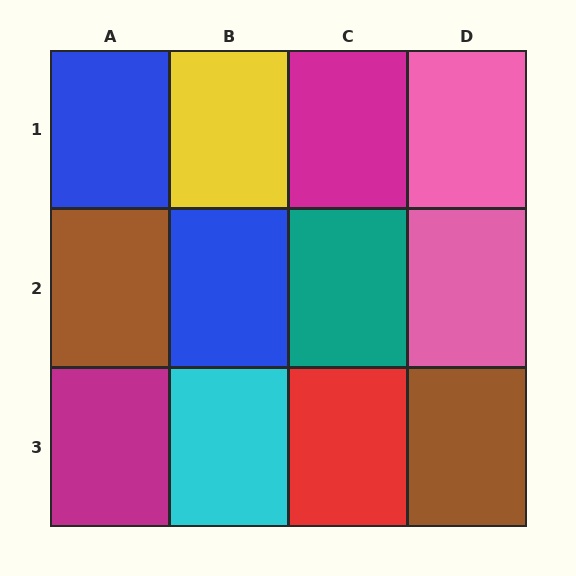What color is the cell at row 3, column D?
Brown.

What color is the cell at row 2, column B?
Blue.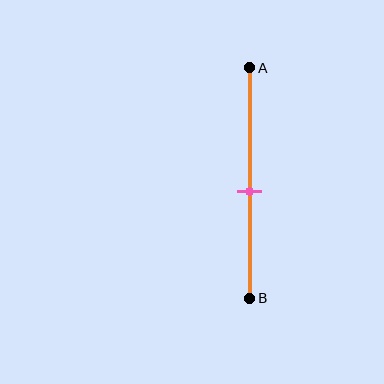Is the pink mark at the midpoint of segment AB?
No, the mark is at about 55% from A, not at the 50% midpoint.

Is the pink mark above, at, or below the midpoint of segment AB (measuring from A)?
The pink mark is below the midpoint of segment AB.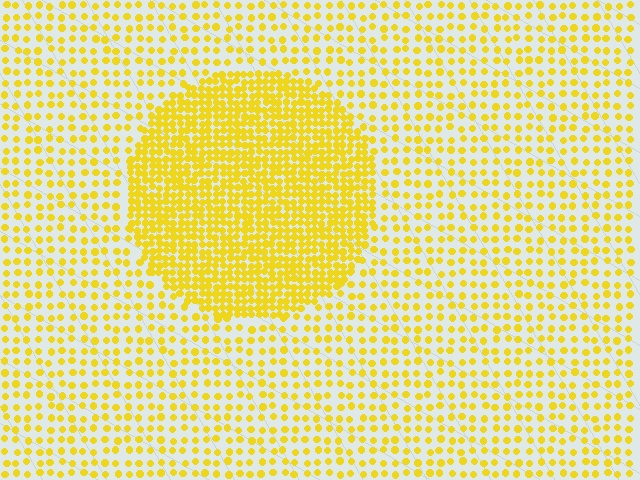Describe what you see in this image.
The image contains small yellow elements arranged at two different densities. A circle-shaped region is visible where the elements are more densely packed than the surrounding area.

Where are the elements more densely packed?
The elements are more densely packed inside the circle boundary.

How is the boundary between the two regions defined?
The boundary is defined by a change in element density (approximately 2.5x ratio). All elements are the same color, size, and shape.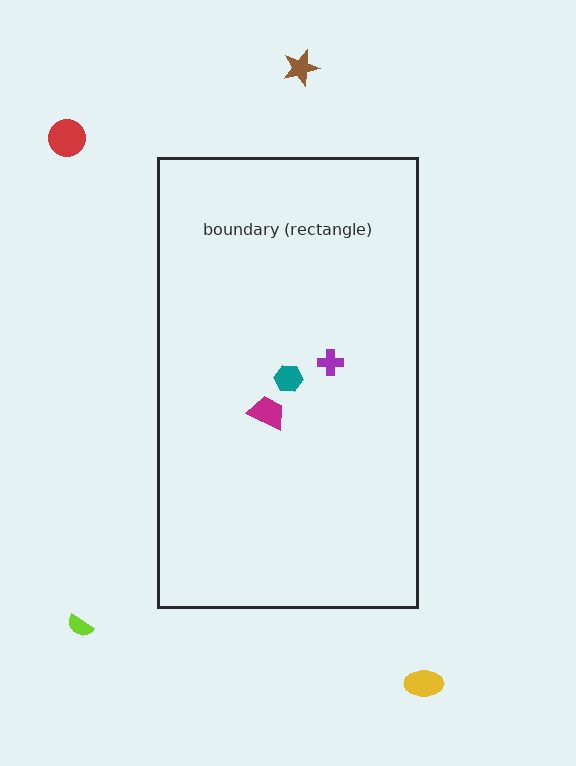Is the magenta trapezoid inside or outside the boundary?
Inside.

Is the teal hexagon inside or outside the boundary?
Inside.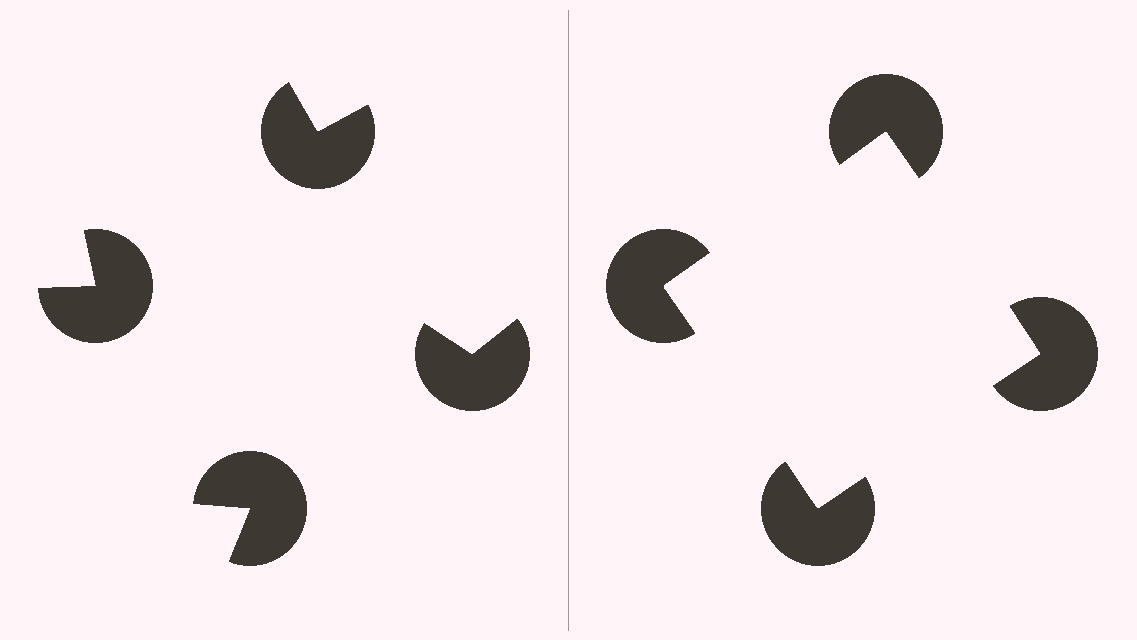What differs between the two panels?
The pac-man discs are positioned identically on both sides; only the wedge orientations differ. On the right they align to a square; on the left they are misaligned.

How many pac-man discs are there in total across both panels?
8 — 4 on each side.